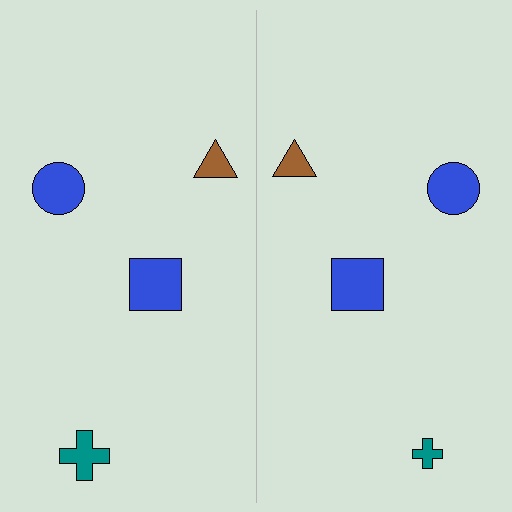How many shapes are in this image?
There are 8 shapes in this image.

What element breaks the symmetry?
The teal cross on the right side has a different size than its mirror counterpart.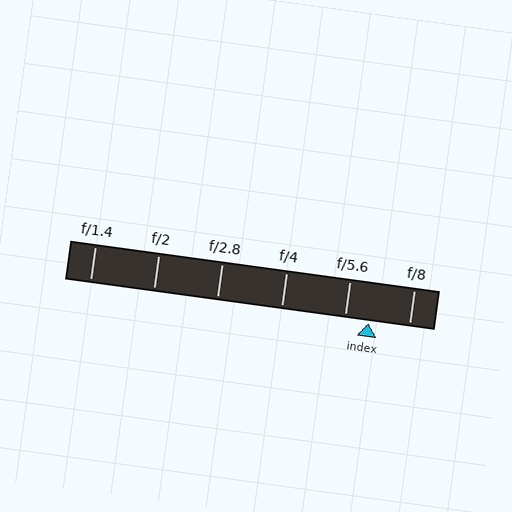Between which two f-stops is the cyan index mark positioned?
The index mark is between f/5.6 and f/8.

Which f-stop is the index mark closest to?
The index mark is closest to f/5.6.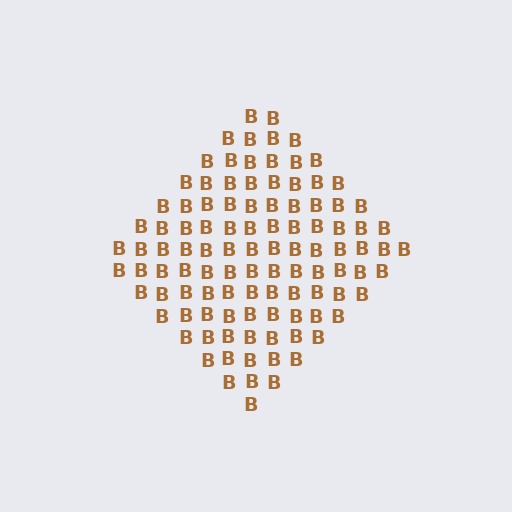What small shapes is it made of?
It is made of small letter B's.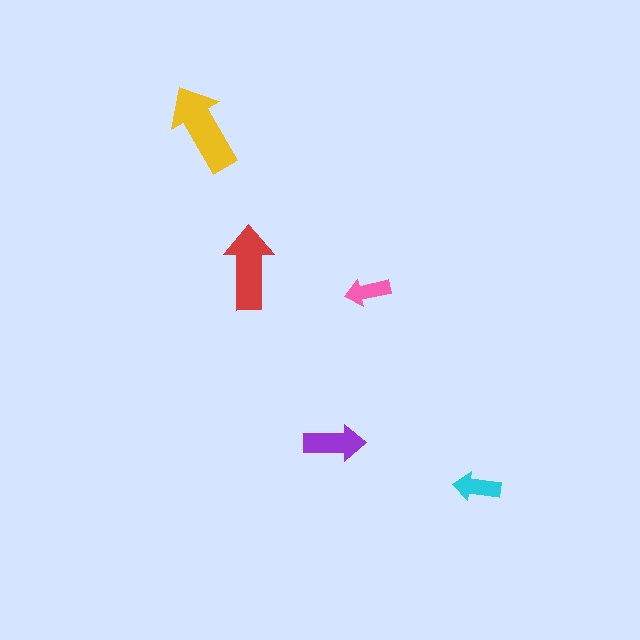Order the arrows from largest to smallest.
the yellow one, the red one, the purple one, the cyan one, the pink one.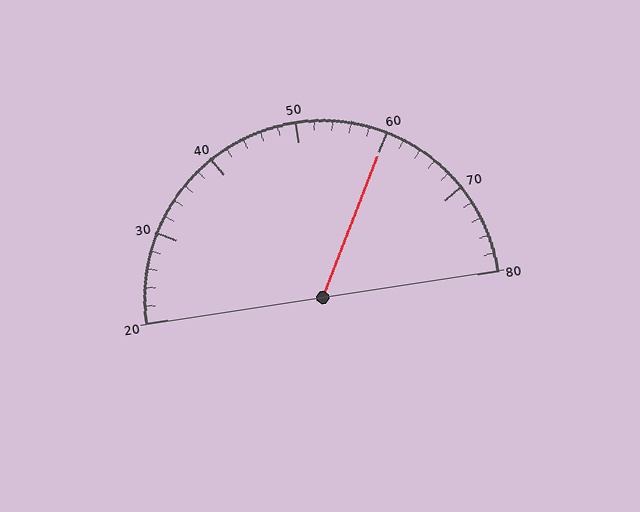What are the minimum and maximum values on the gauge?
The gauge ranges from 20 to 80.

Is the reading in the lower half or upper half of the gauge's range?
The reading is in the upper half of the range (20 to 80).